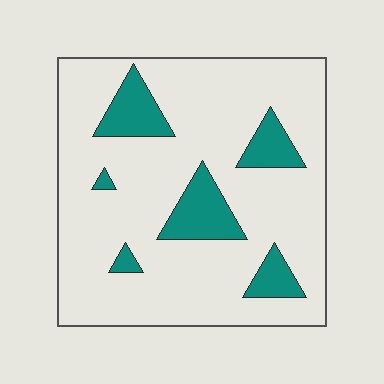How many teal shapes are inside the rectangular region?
6.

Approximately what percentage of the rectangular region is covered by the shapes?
Approximately 15%.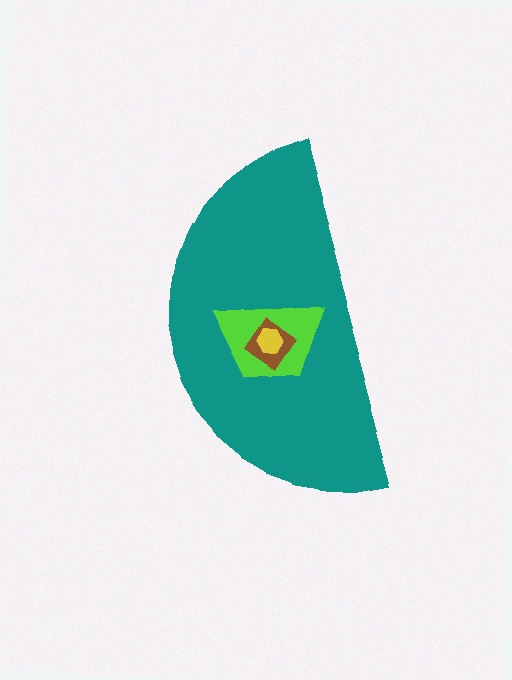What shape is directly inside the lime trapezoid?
The brown diamond.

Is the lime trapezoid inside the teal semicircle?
Yes.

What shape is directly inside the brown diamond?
The yellow hexagon.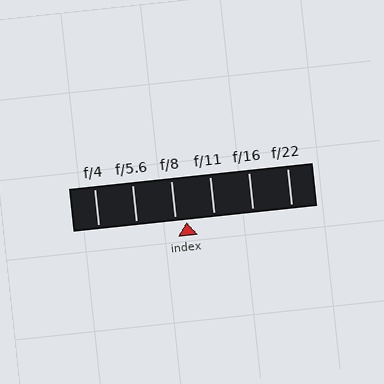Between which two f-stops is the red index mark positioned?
The index mark is between f/8 and f/11.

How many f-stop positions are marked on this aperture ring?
There are 6 f-stop positions marked.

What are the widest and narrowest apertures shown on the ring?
The widest aperture shown is f/4 and the narrowest is f/22.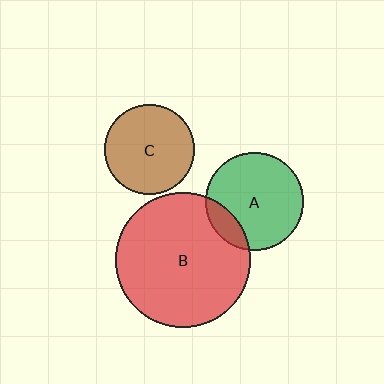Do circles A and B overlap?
Yes.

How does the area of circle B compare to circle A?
Approximately 1.9 times.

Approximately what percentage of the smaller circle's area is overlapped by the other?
Approximately 15%.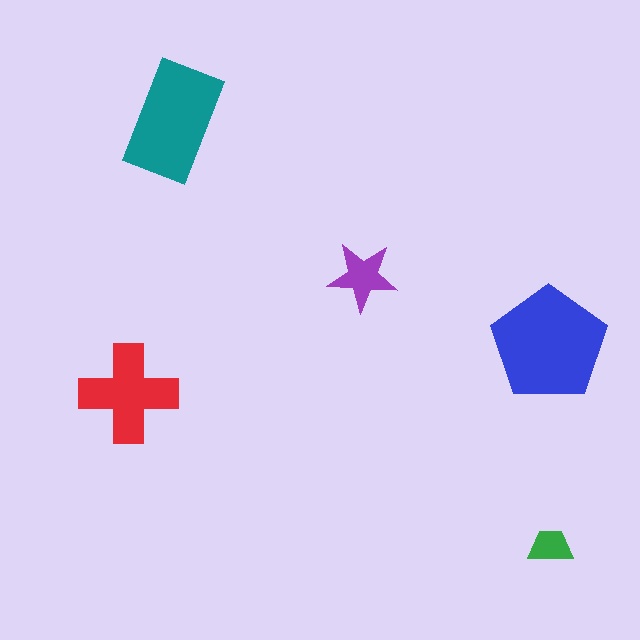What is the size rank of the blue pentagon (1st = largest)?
1st.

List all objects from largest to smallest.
The blue pentagon, the teal rectangle, the red cross, the purple star, the green trapezoid.